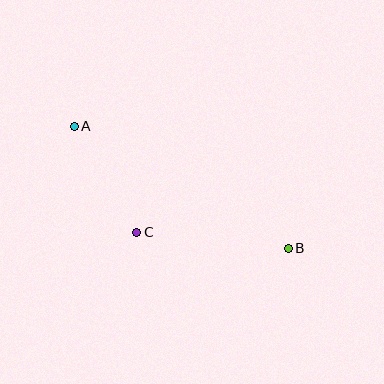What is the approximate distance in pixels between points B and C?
The distance between B and C is approximately 153 pixels.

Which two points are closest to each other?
Points A and C are closest to each other.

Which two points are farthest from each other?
Points A and B are farthest from each other.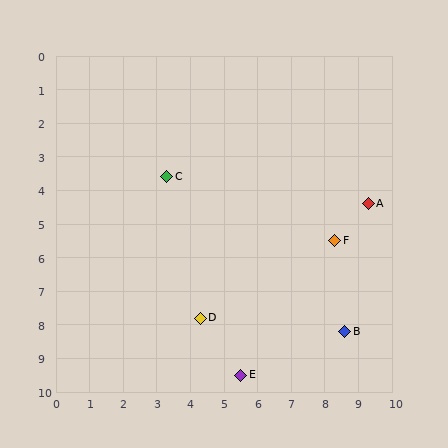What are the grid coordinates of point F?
Point F is at approximately (8.3, 5.5).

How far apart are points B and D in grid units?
Points B and D are about 4.3 grid units apart.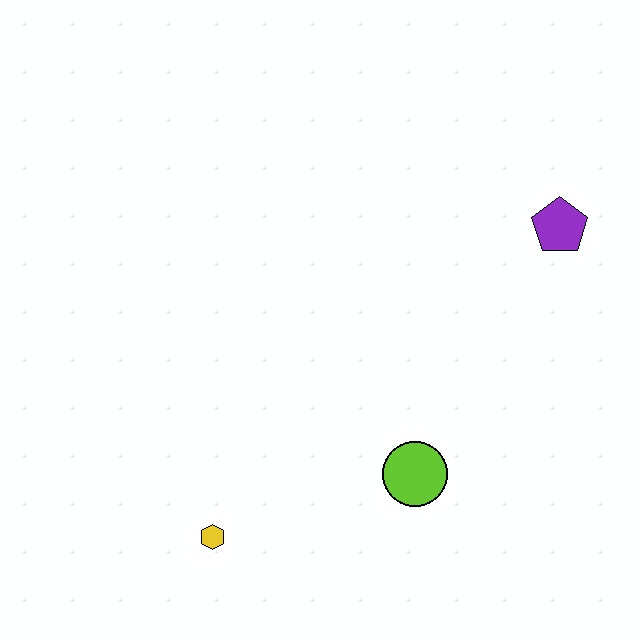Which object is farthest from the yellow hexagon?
The purple pentagon is farthest from the yellow hexagon.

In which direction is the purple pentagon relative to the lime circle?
The purple pentagon is above the lime circle.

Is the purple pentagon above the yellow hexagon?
Yes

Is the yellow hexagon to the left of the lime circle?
Yes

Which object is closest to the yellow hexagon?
The lime circle is closest to the yellow hexagon.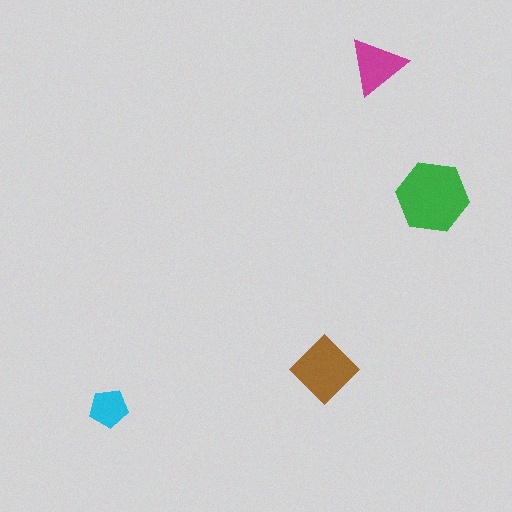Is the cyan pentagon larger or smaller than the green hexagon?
Smaller.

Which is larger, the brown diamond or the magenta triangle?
The brown diamond.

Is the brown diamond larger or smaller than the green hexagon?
Smaller.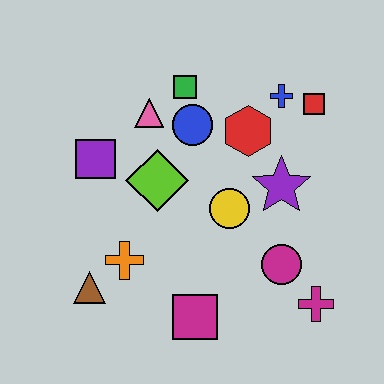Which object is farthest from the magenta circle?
The purple square is farthest from the magenta circle.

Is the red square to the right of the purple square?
Yes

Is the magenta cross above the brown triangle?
No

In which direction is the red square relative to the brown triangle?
The red square is to the right of the brown triangle.